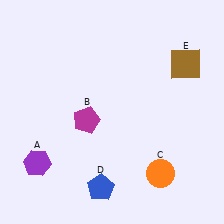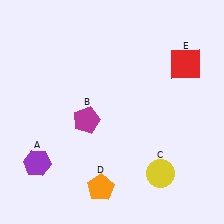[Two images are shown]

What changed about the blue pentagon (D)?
In Image 1, D is blue. In Image 2, it changed to orange.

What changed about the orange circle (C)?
In Image 1, C is orange. In Image 2, it changed to yellow.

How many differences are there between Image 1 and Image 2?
There are 3 differences between the two images.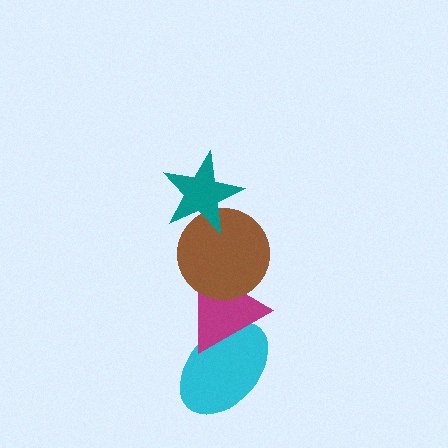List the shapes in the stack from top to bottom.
From top to bottom: the teal star, the brown circle, the magenta triangle, the cyan ellipse.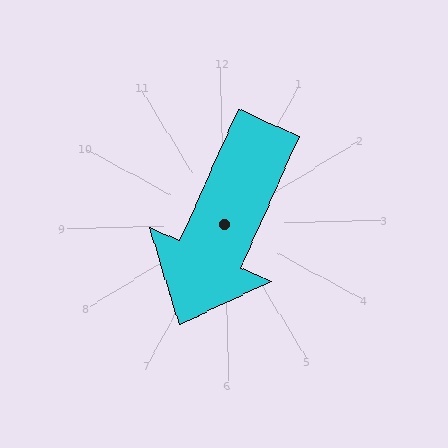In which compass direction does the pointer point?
Southwest.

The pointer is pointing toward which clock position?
Roughly 7 o'clock.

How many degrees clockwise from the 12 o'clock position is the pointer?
Approximately 205 degrees.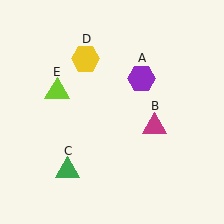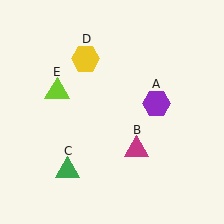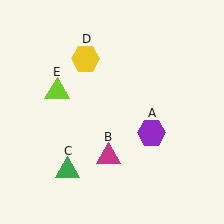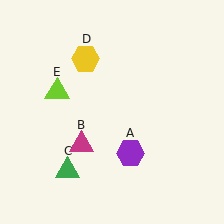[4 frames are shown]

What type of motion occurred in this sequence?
The purple hexagon (object A), magenta triangle (object B) rotated clockwise around the center of the scene.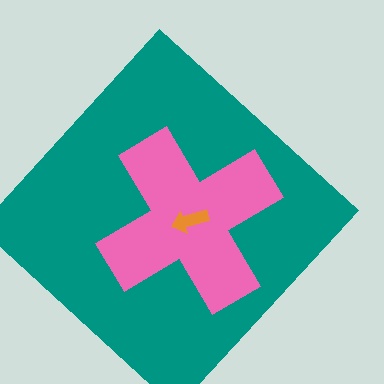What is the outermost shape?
The teal diamond.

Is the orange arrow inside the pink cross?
Yes.